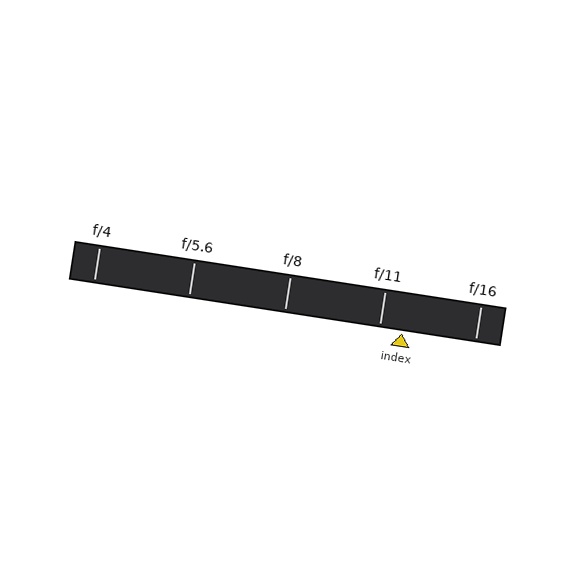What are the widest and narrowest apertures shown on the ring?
The widest aperture shown is f/4 and the narrowest is f/16.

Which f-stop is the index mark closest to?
The index mark is closest to f/11.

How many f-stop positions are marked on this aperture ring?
There are 5 f-stop positions marked.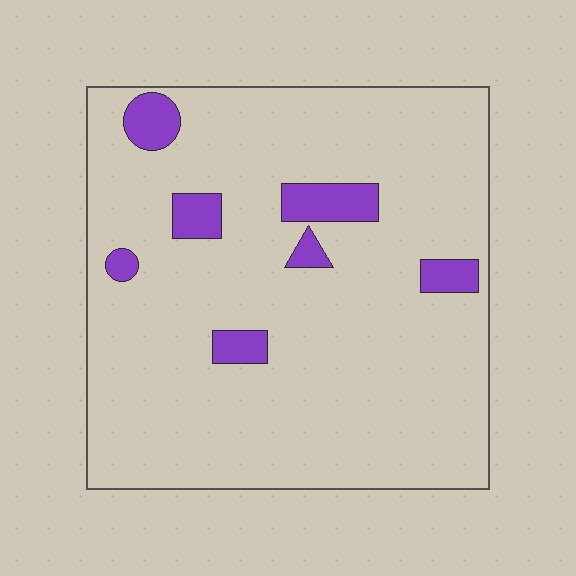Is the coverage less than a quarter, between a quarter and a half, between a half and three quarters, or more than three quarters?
Less than a quarter.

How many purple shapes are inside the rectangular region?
7.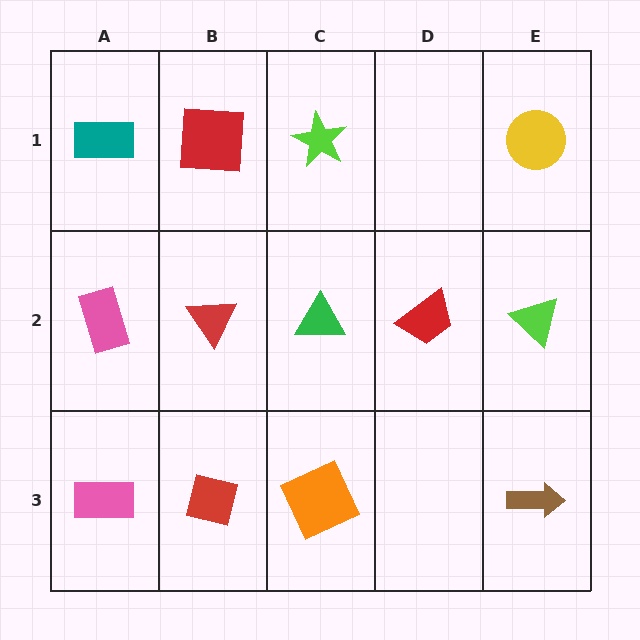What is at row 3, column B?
A red square.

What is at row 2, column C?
A green triangle.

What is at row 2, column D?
A red trapezoid.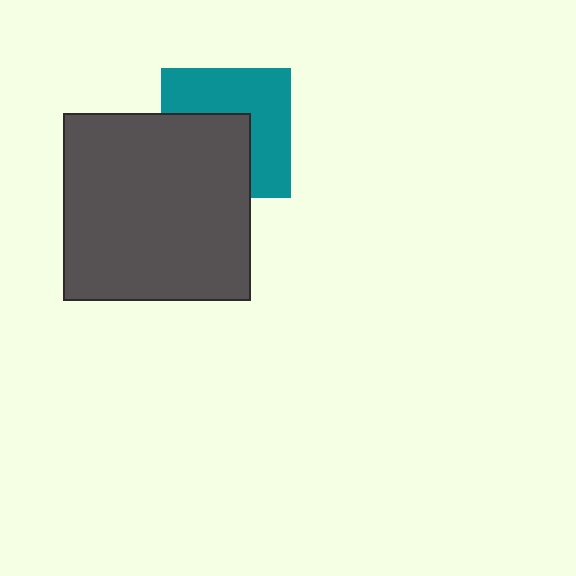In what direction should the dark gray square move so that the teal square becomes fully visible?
The dark gray square should move toward the lower-left. That is the shortest direction to clear the overlap and leave the teal square fully visible.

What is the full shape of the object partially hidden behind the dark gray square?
The partially hidden object is a teal square.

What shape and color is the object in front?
The object in front is a dark gray square.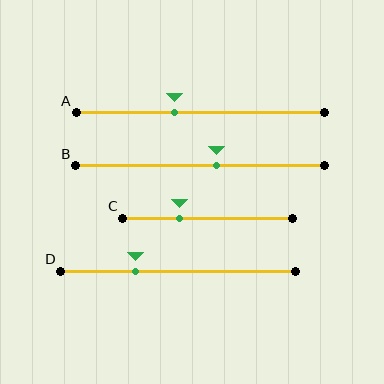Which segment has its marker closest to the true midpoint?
Segment B has its marker closest to the true midpoint.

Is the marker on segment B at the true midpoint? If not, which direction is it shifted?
No, the marker on segment B is shifted to the right by about 6% of the segment length.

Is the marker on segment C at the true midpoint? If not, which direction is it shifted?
No, the marker on segment C is shifted to the left by about 16% of the segment length.